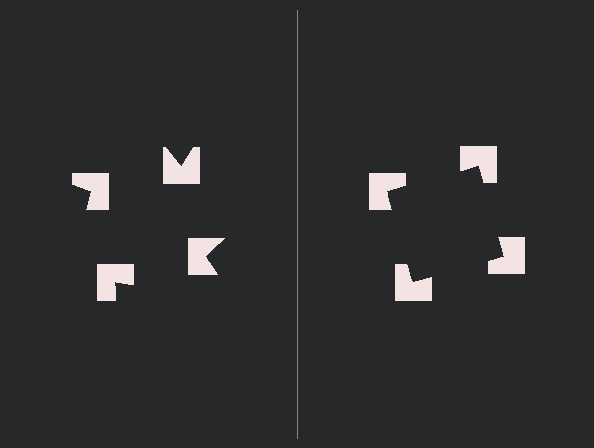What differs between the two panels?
The notched squares are positioned identically on both sides; only the wedge orientations differ. On the right they align to a square; on the left they are misaligned.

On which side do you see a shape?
An illusory square appears on the right side. On the left side the wedge cuts are rotated, so no coherent shape forms.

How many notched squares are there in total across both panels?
8 — 4 on each side.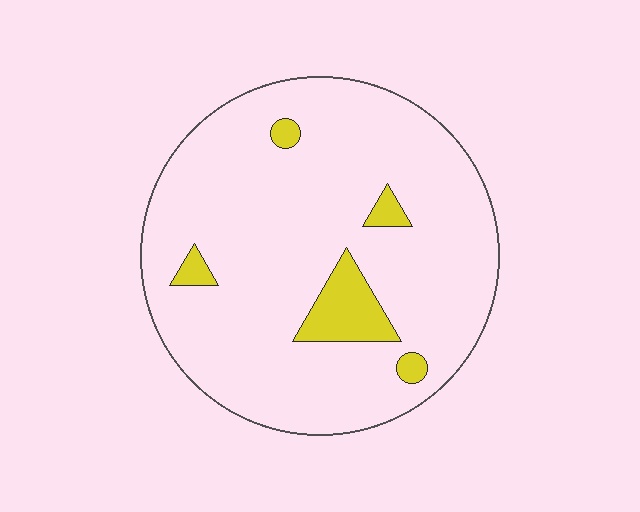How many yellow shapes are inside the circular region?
5.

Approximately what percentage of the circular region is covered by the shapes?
Approximately 10%.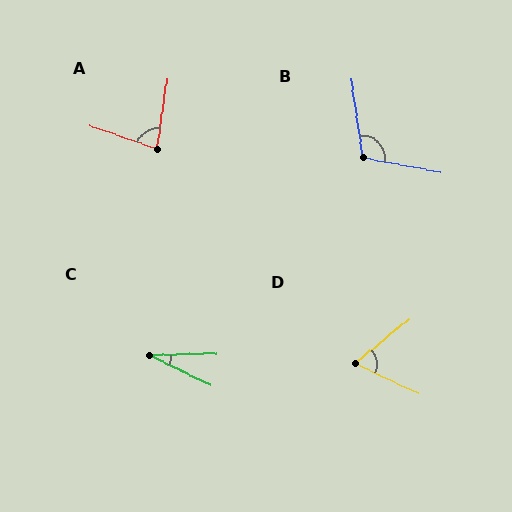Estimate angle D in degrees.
Approximately 64 degrees.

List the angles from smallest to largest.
C (27°), D (64°), A (79°), B (109°).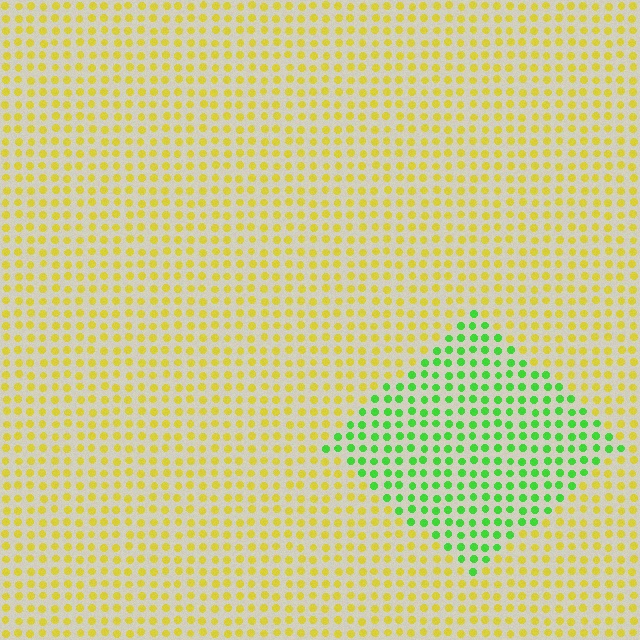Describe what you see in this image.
The image is filled with small yellow elements in a uniform arrangement. A diamond-shaped region is visible where the elements are tinted to a slightly different hue, forming a subtle color boundary.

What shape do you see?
I see a diamond.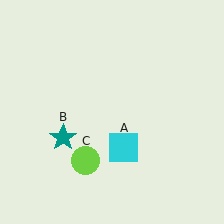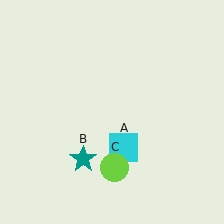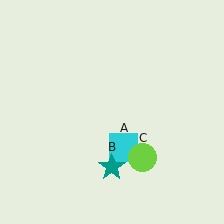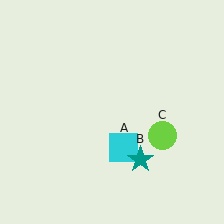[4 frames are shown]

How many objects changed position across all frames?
2 objects changed position: teal star (object B), lime circle (object C).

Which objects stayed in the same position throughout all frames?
Cyan square (object A) remained stationary.